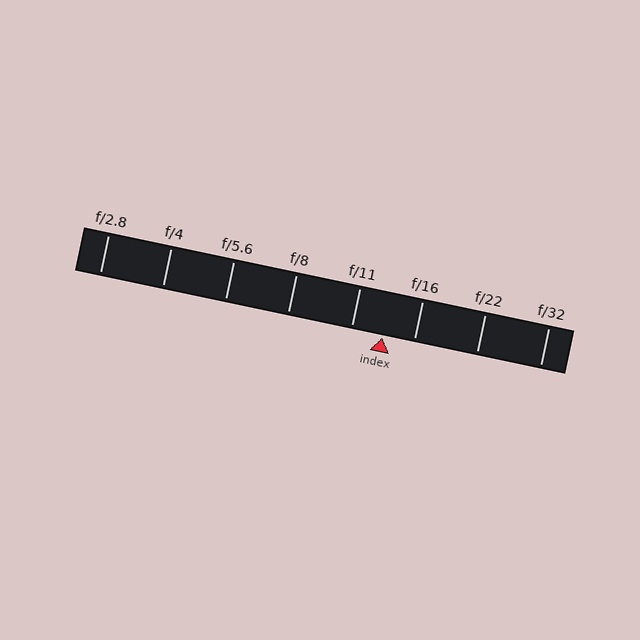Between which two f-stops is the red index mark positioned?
The index mark is between f/11 and f/16.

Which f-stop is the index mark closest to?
The index mark is closest to f/16.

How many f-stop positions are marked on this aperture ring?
There are 8 f-stop positions marked.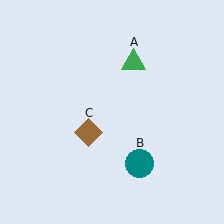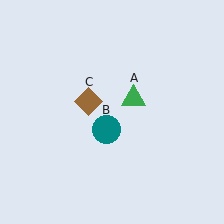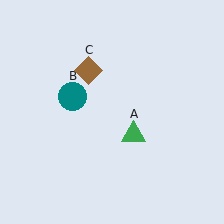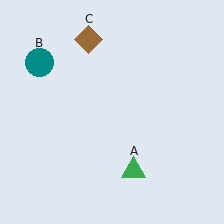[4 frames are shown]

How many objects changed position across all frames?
3 objects changed position: green triangle (object A), teal circle (object B), brown diamond (object C).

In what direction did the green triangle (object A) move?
The green triangle (object A) moved down.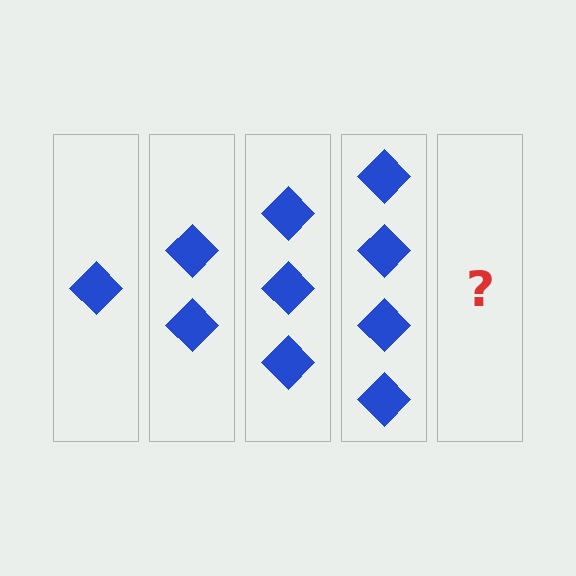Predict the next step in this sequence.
The next step is 5 diamonds.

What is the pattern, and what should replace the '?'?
The pattern is that each step adds one more diamond. The '?' should be 5 diamonds.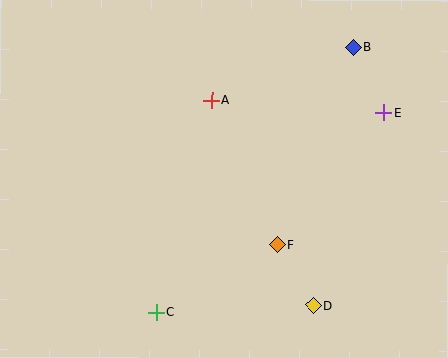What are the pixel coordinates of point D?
Point D is at (313, 305).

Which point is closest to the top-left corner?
Point A is closest to the top-left corner.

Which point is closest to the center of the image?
Point A at (212, 100) is closest to the center.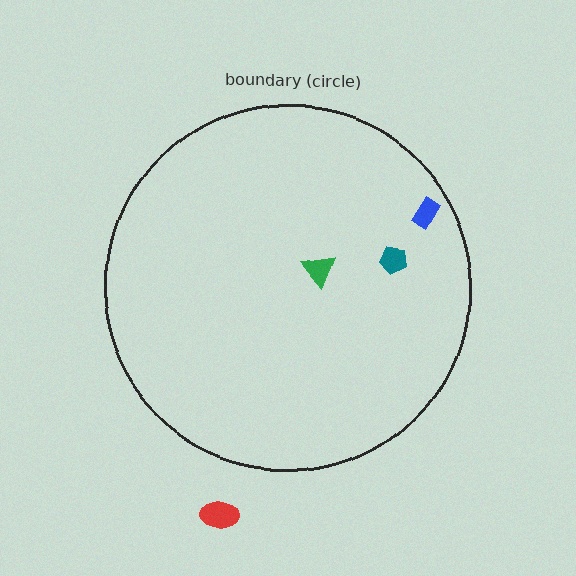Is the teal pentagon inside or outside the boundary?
Inside.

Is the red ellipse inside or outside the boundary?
Outside.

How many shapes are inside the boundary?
3 inside, 1 outside.